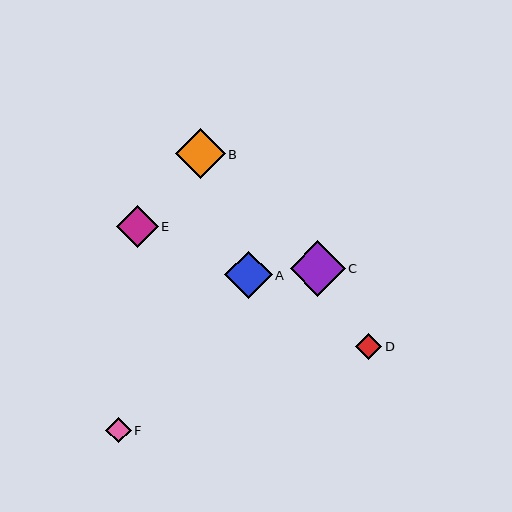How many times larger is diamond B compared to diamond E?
Diamond B is approximately 1.2 times the size of diamond E.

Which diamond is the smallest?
Diamond F is the smallest with a size of approximately 26 pixels.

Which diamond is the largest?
Diamond C is the largest with a size of approximately 55 pixels.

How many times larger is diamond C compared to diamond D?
Diamond C is approximately 2.1 times the size of diamond D.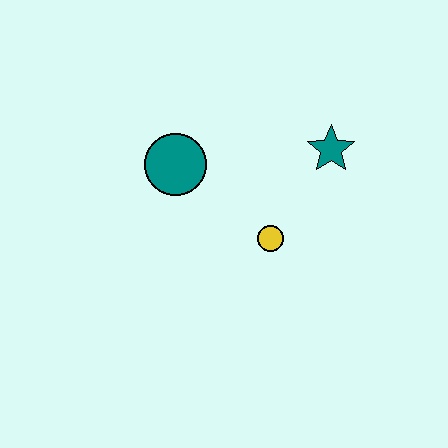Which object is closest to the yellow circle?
The teal star is closest to the yellow circle.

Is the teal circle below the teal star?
Yes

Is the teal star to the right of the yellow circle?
Yes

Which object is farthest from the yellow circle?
The teal circle is farthest from the yellow circle.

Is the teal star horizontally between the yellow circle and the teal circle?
No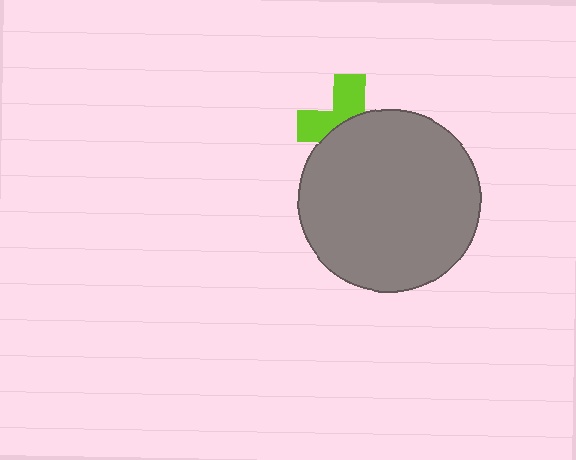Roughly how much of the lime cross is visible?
A small part of it is visible (roughly 44%).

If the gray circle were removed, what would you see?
You would see the complete lime cross.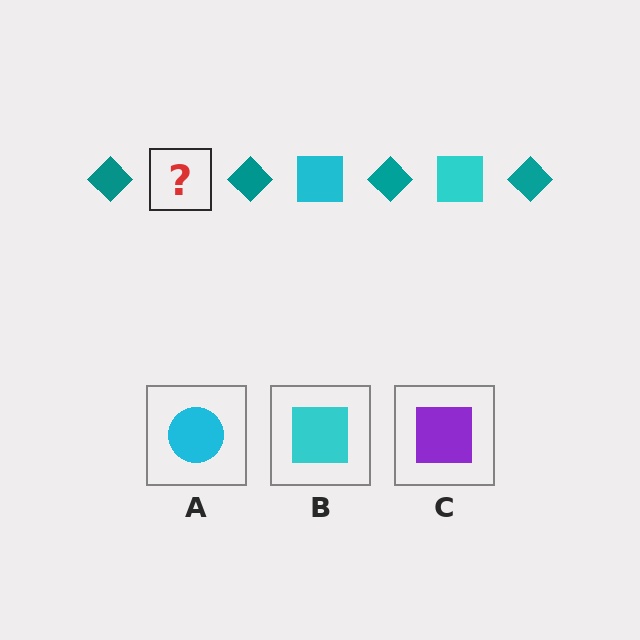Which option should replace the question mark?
Option B.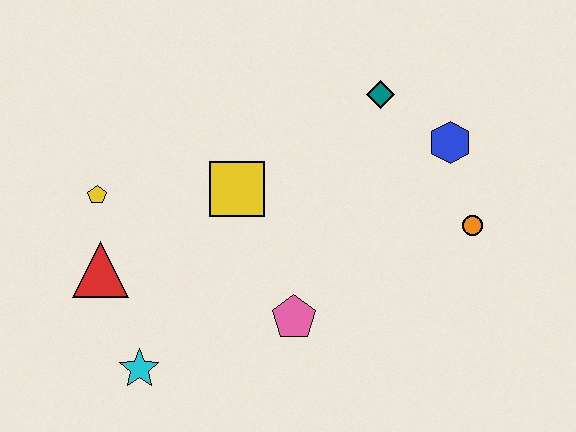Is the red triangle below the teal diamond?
Yes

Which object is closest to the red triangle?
The yellow pentagon is closest to the red triangle.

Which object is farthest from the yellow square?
The orange circle is farthest from the yellow square.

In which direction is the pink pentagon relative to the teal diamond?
The pink pentagon is below the teal diamond.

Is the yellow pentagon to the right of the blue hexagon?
No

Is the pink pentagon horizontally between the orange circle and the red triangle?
Yes